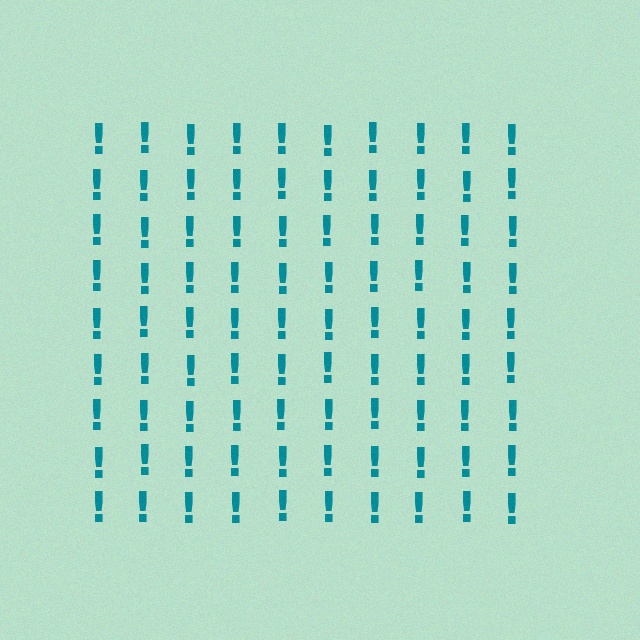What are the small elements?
The small elements are exclamation marks.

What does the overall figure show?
The overall figure shows a square.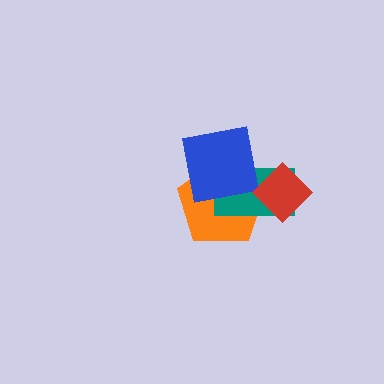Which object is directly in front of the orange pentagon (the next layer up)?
The teal rectangle is directly in front of the orange pentagon.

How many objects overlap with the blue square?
2 objects overlap with the blue square.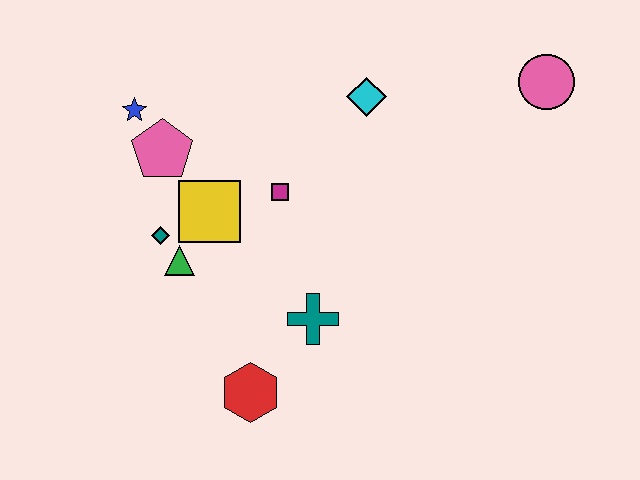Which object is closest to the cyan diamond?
The magenta square is closest to the cyan diamond.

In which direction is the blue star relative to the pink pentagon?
The blue star is above the pink pentagon.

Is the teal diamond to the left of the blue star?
No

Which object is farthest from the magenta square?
The pink circle is farthest from the magenta square.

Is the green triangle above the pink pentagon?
No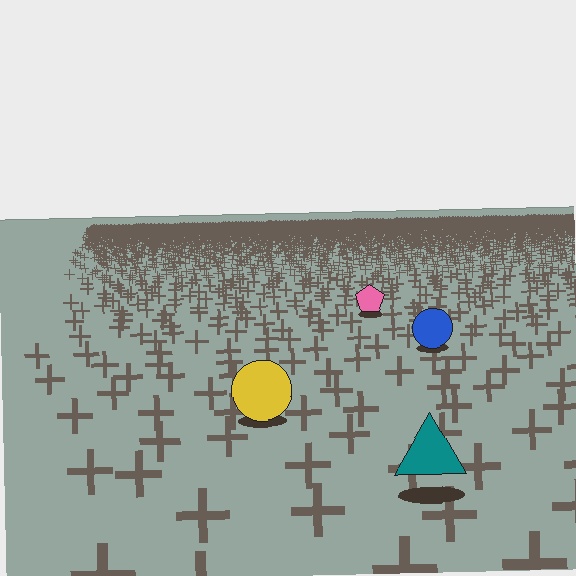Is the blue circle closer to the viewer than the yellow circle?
No. The yellow circle is closer — you can tell from the texture gradient: the ground texture is coarser near it.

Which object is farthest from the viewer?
The pink pentagon is farthest from the viewer. It appears smaller and the ground texture around it is denser.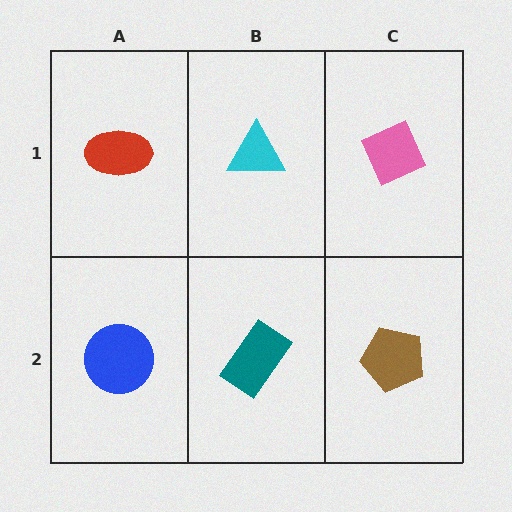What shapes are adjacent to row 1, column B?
A teal rectangle (row 2, column B), a red ellipse (row 1, column A), a pink diamond (row 1, column C).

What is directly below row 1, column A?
A blue circle.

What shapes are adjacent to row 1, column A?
A blue circle (row 2, column A), a cyan triangle (row 1, column B).